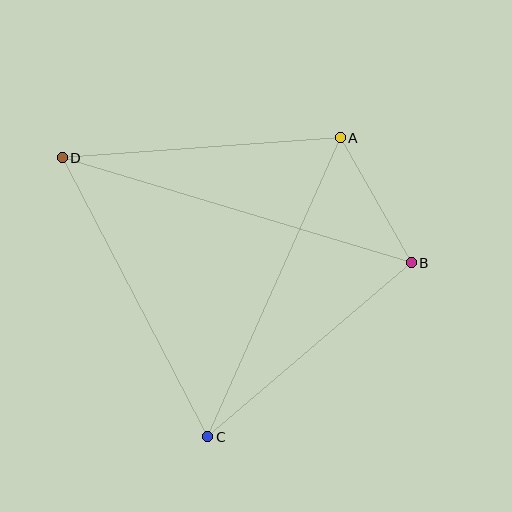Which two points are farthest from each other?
Points B and D are farthest from each other.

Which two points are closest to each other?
Points A and B are closest to each other.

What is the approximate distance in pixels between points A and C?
The distance between A and C is approximately 327 pixels.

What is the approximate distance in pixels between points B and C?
The distance between B and C is approximately 268 pixels.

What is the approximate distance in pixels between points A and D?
The distance between A and D is approximately 279 pixels.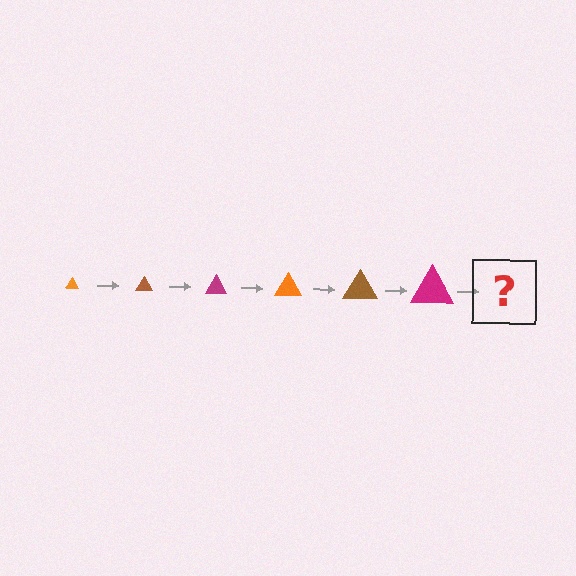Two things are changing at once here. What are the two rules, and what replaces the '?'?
The two rules are that the triangle grows larger each step and the color cycles through orange, brown, and magenta. The '?' should be an orange triangle, larger than the previous one.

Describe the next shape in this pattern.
It should be an orange triangle, larger than the previous one.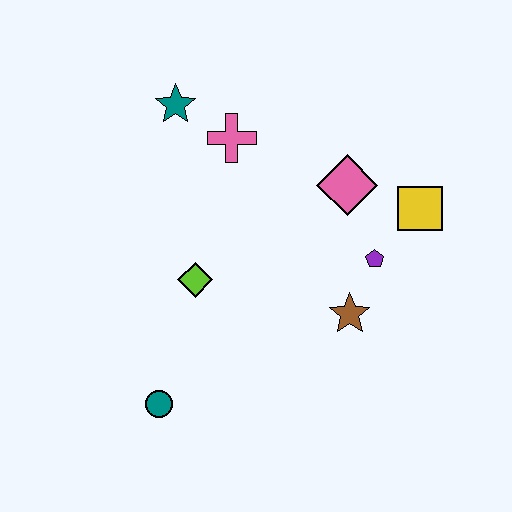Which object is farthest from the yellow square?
The teal circle is farthest from the yellow square.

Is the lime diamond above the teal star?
No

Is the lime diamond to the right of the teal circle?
Yes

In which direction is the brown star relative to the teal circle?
The brown star is to the right of the teal circle.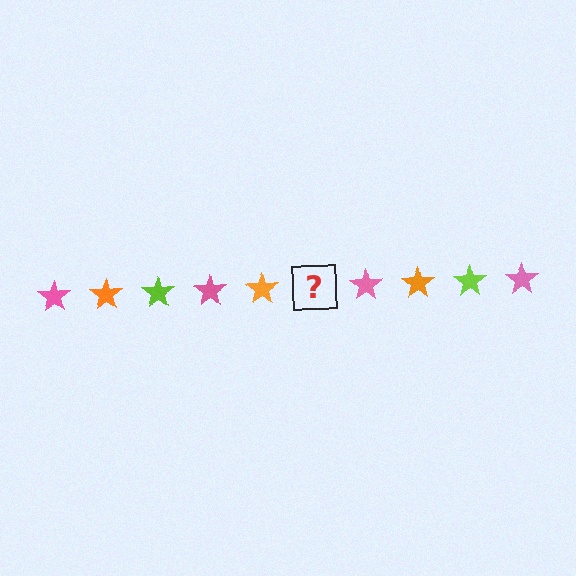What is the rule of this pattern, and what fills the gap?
The rule is that the pattern cycles through pink, orange, lime stars. The gap should be filled with a lime star.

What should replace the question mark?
The question mark should be replaced with a lime star.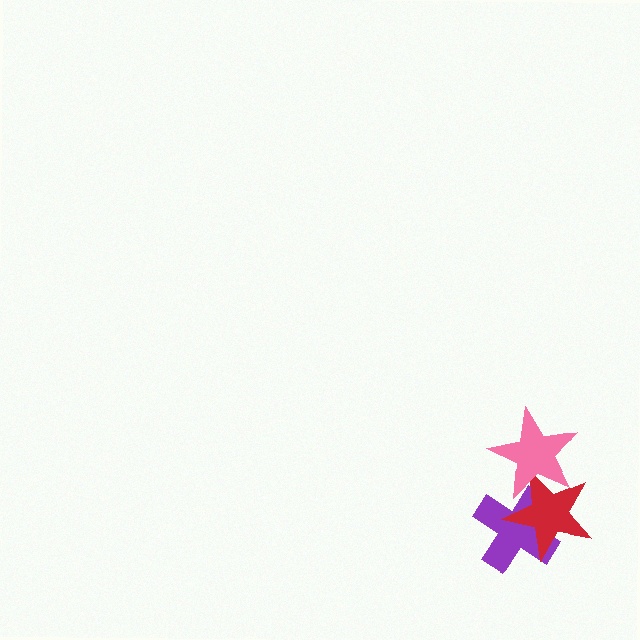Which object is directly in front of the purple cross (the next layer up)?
The red star is directly in front of the purple cross.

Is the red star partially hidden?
Yes, it is partially covered by another shape.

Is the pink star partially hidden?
No, no other shape covers it.